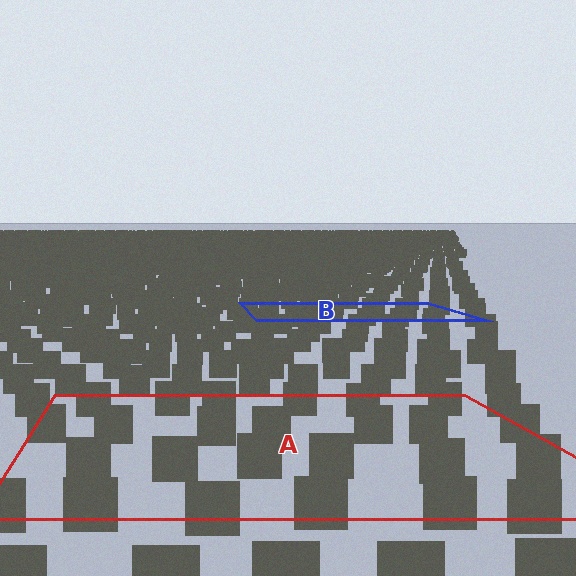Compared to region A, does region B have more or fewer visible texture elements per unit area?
Region B has more texture elements per unit area — they are packed more densely because it is farther away.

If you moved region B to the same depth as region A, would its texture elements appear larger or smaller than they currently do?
They would appear larger. At a closer depth, the same texture elements are projected at a bigger on-screen size.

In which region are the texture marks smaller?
The texture marks are smaller in region B, because it is farther away.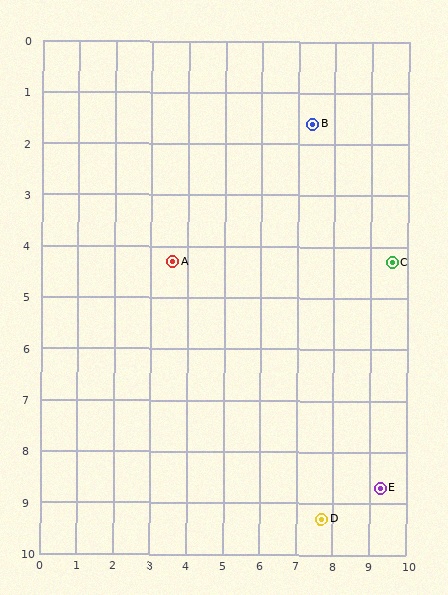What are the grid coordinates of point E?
Point E is at approximately (9.3, 8.7).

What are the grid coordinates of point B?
Point B is at approximately (7.4, 1.6).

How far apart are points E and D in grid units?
Points E and D are about 1.7 grid units apart.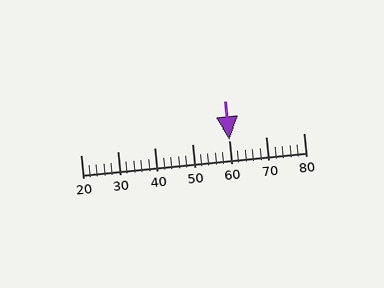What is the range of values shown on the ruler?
The ruler shows values from 20 to 80.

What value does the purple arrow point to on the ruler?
The purple arrow points to approximately 60.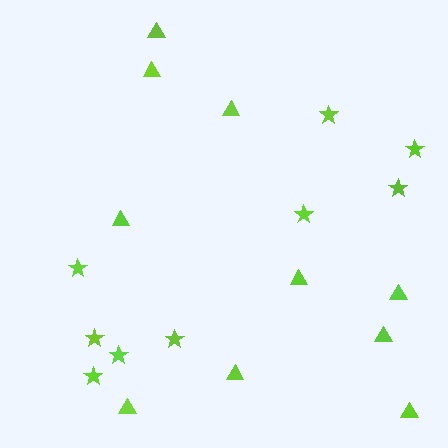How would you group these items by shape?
There are 2 groups: one group of stars (9) and one group of triangles (10).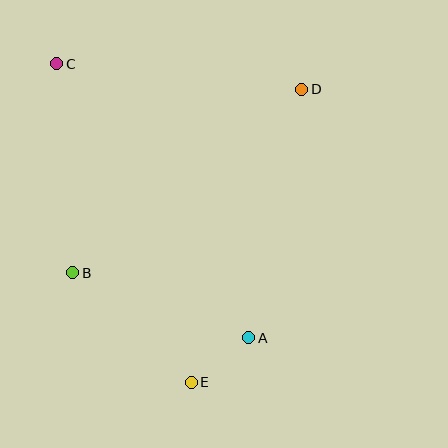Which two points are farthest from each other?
Points C and E are farthest from each other.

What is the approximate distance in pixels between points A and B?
The distance between A and B is approximately 188 pixels.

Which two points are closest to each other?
Points A and E are closest to each other.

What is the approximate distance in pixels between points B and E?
The distance between B and E is approximately 162 pixels.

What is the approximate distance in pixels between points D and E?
The distance between D and E is approximately 313 pixels.